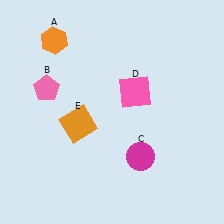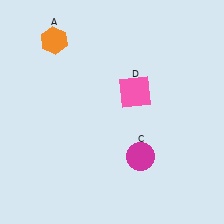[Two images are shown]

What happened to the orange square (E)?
The orange square (E) was removed in Image 2. It was in the bottom-left area of Image 1.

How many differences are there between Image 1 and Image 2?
There are 2 differences between the two images.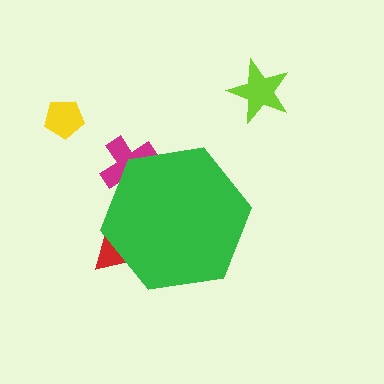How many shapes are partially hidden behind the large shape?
2 shapes are partially hidden.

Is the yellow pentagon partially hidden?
No, the yellow pentagon is fully visible.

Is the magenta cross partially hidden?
Yes, the magenta cross is partially hidden behind the green hexagon.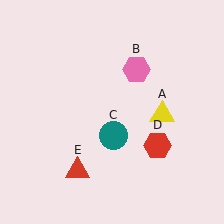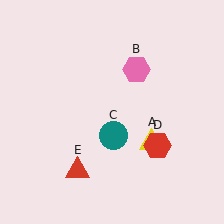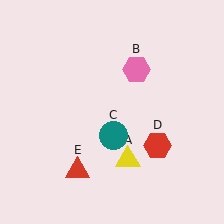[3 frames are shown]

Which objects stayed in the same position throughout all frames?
Pink hexagon (object B) and teal circle (object C) and red hexagon (object D) and red triangle (object E) remained stationary.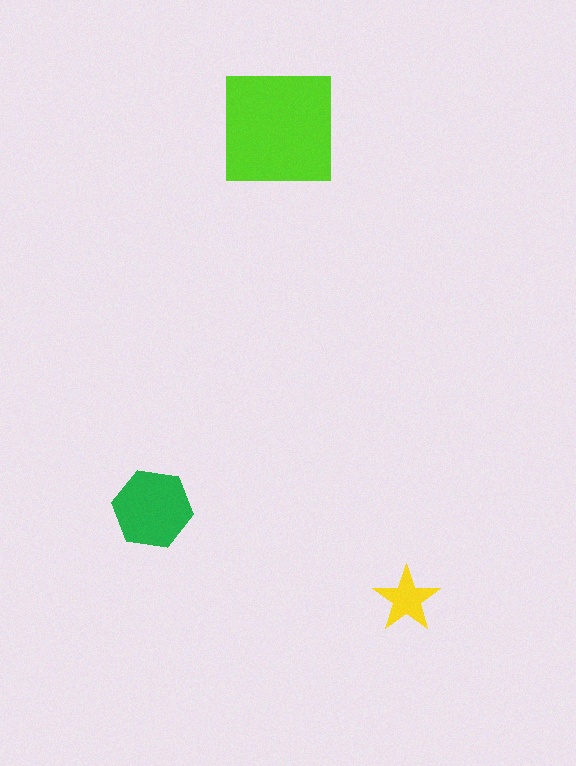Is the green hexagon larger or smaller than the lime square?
Smaller.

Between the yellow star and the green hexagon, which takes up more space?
The green hexagon.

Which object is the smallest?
The yellow star.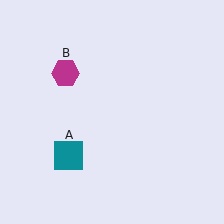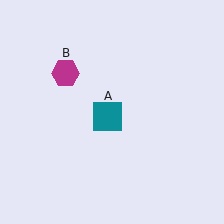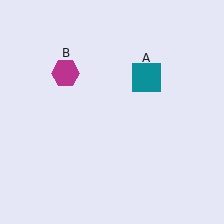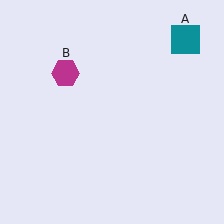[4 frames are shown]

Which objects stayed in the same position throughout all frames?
Magenta hexagon (object B) remained stationary.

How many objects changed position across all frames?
1 object changed position: teal square (object A).